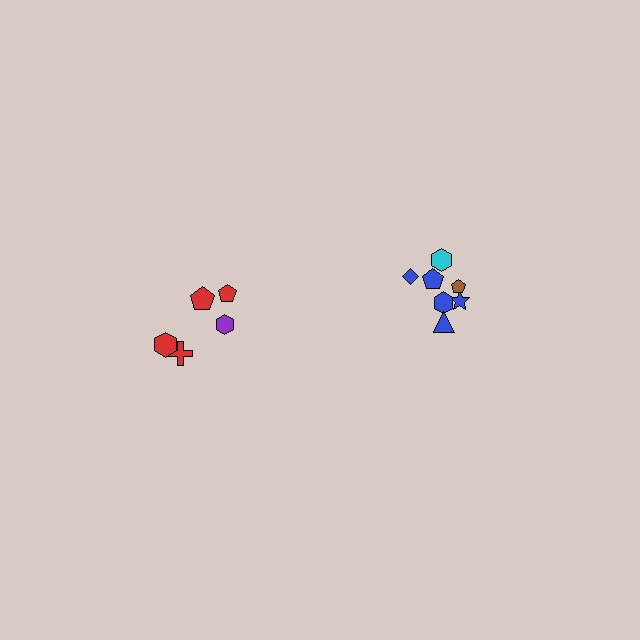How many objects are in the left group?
There are 5 objects.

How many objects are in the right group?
There are 7 objects.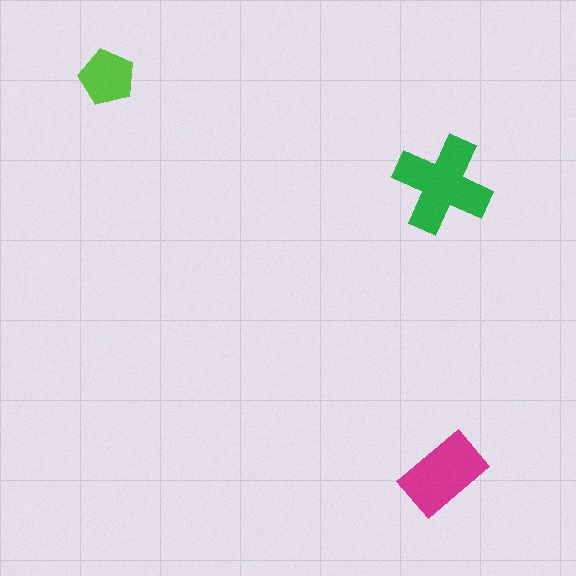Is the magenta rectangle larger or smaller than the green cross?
Smaller.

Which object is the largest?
The green cross.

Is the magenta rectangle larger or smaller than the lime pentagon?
Larger.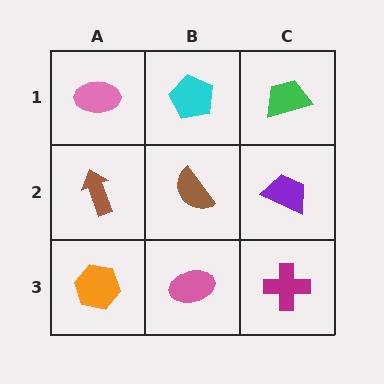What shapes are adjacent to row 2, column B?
A cyan pentagon (row 1, column B), a pink ellipse (row 3, column B), a brown arrow (row 2, column A), a purple trapezoid (row 2, column C).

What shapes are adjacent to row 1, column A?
A brown arrow (row 2, column A), a cyan pentagon (row 1, column B).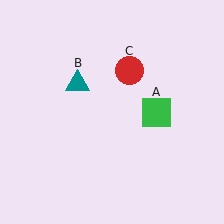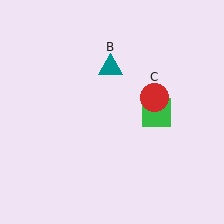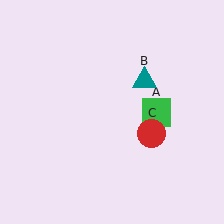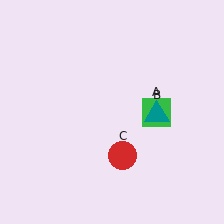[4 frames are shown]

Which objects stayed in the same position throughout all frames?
Green square (object A) remained stationary.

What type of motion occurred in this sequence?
The teal triangle (object B), red circle (object C) rotated clockwise around the center of the scene.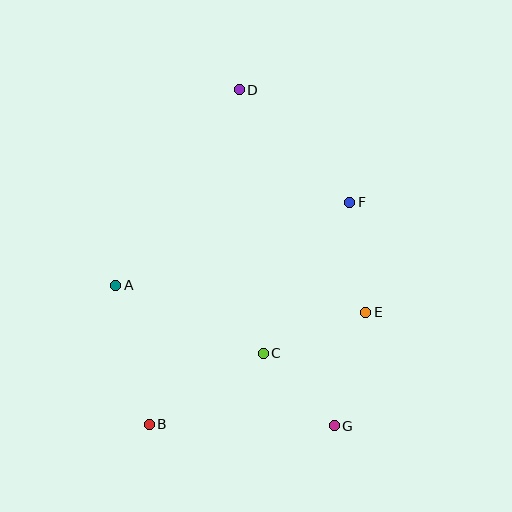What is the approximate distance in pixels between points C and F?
The distance between C and F is approximately 174 pixels.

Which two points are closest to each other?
Points C and G are closest to each other.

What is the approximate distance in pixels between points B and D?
The distance between B and D is approximately 347 pixels.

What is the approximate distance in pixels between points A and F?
The distance between A and F is approximately 248 pixels.